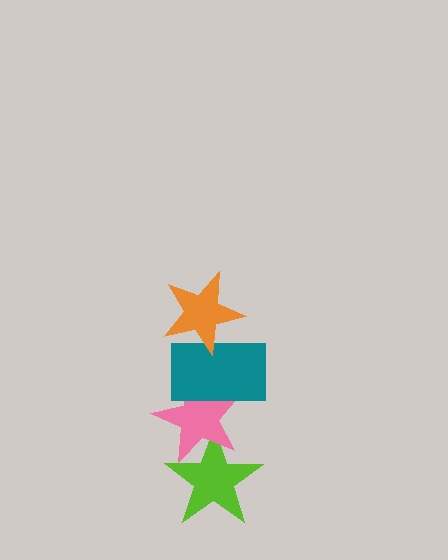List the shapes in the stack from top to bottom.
From top to bottom: the orange star, the teal rectangle, the pink star, the lime star.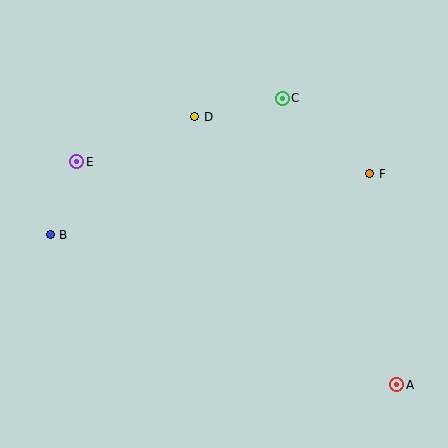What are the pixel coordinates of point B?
Point B is at (50, 235).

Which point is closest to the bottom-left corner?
Point B is closest to the bottom-left corner.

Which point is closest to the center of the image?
Point D at (195, 117) is closest to the center.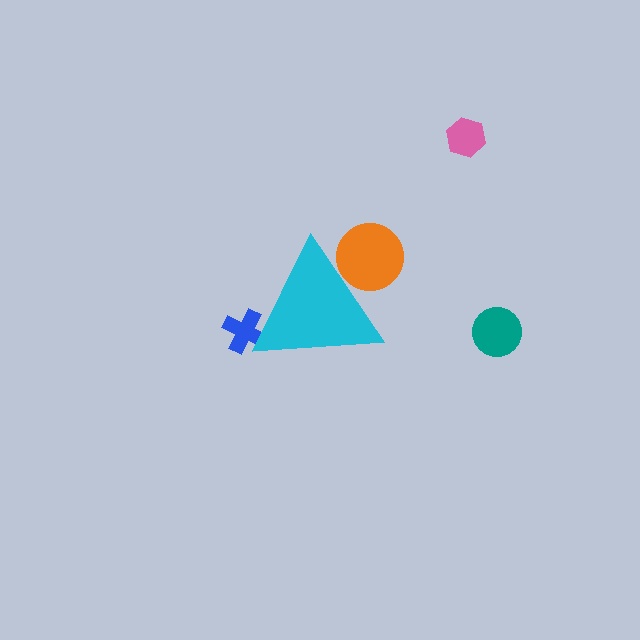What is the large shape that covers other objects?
A cyan triangle.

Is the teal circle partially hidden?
No, the teal circle is fully visible.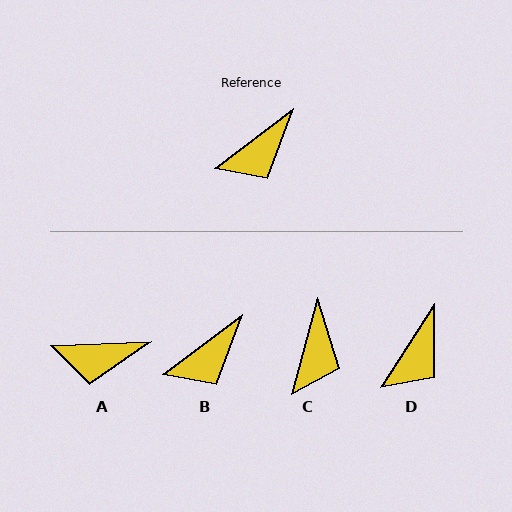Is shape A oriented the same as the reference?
No, it is off by about 35 degrees.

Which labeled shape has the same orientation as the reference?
B.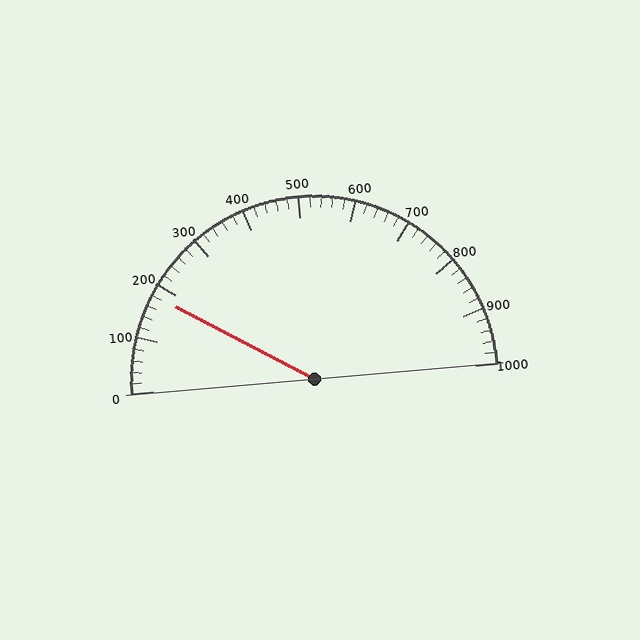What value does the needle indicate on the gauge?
The needle indicates approximately 180.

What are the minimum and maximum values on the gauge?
The gauge ranges from 0 to 1000.